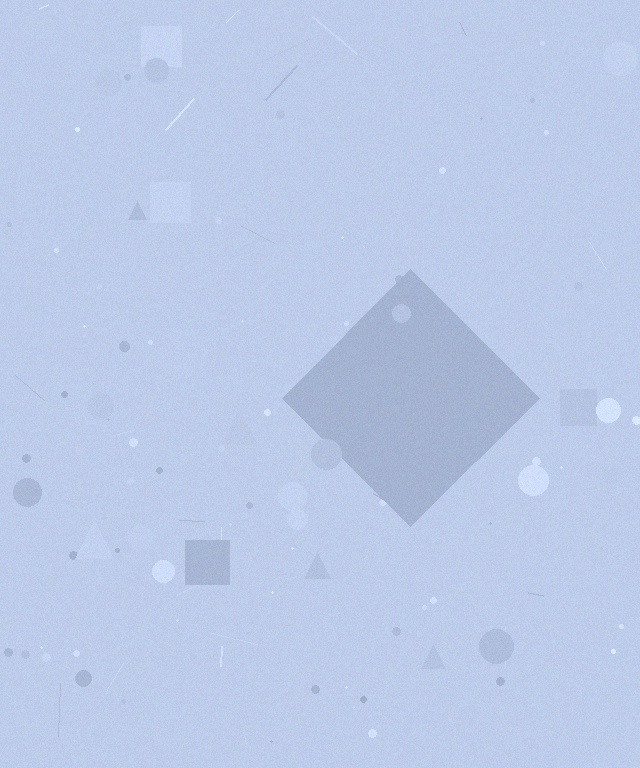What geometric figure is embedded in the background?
A diamond is embedded in the background.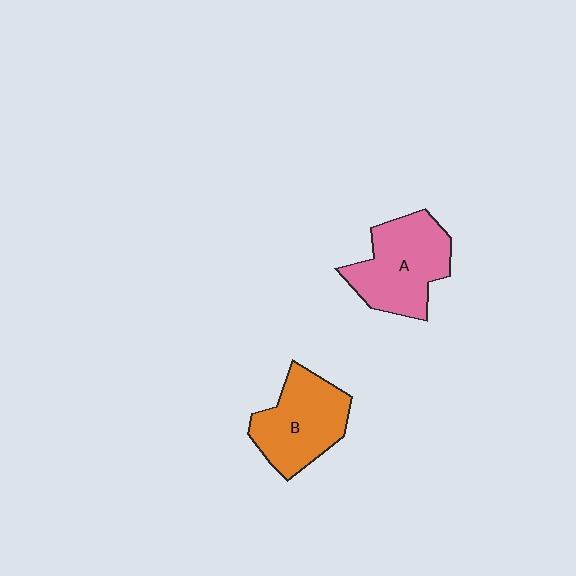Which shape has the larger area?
Shape A (pink).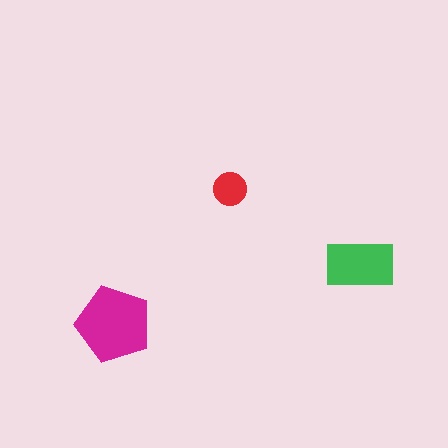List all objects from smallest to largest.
The red circle, the green rectangle, the magenta pentagon.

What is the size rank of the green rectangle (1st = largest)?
2nd.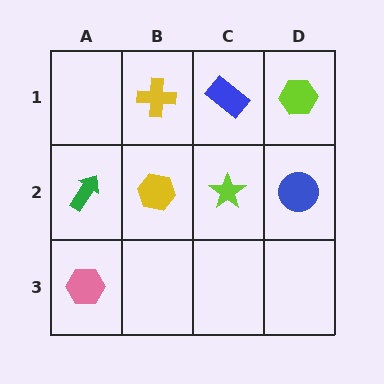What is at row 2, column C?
A lime star.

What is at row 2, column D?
A blue circle.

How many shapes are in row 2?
4 shapes.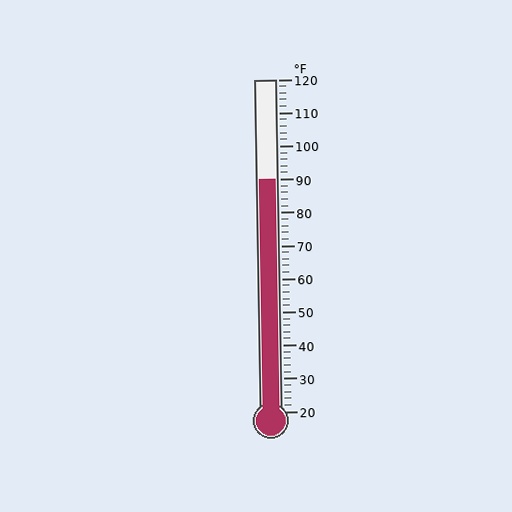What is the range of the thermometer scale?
The thermometer scale ranges from 20°F to 120°F.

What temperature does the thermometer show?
The thermometer shows approximately 90°F.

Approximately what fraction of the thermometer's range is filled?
The thermometer is filled to approximately 70% of its range.